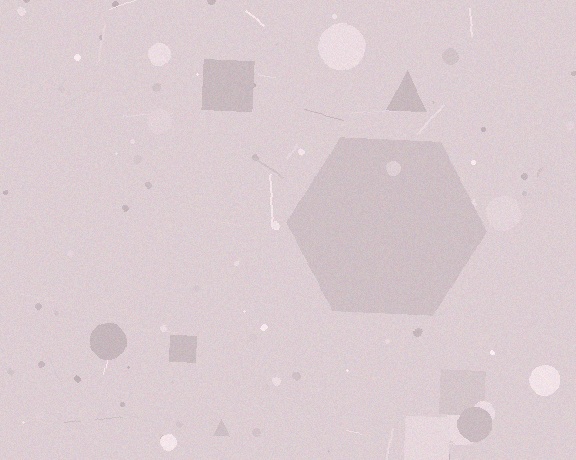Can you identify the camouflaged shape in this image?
The camouflaged shape is a hexagon.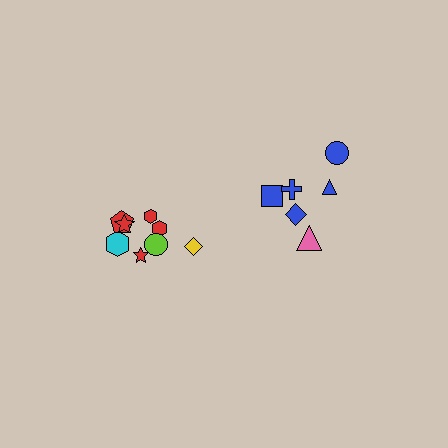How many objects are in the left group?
There are 8 objects.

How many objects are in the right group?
There are 6 objects.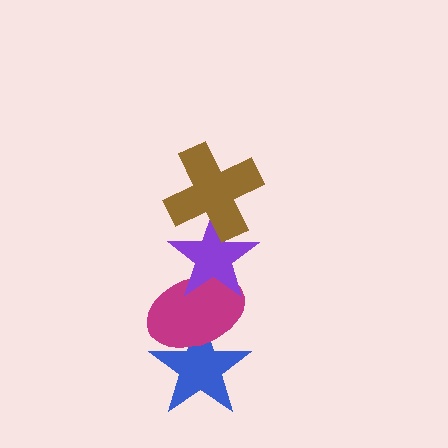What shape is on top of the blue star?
The magenta ellipse is on top of the blue star.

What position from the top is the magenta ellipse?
The magenta ellipse is 3rd from the top.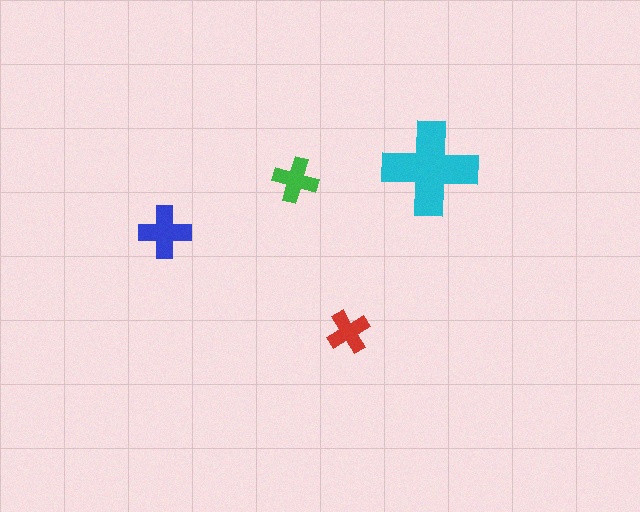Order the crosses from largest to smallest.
the cyan one, the blue one, the green one, the red one.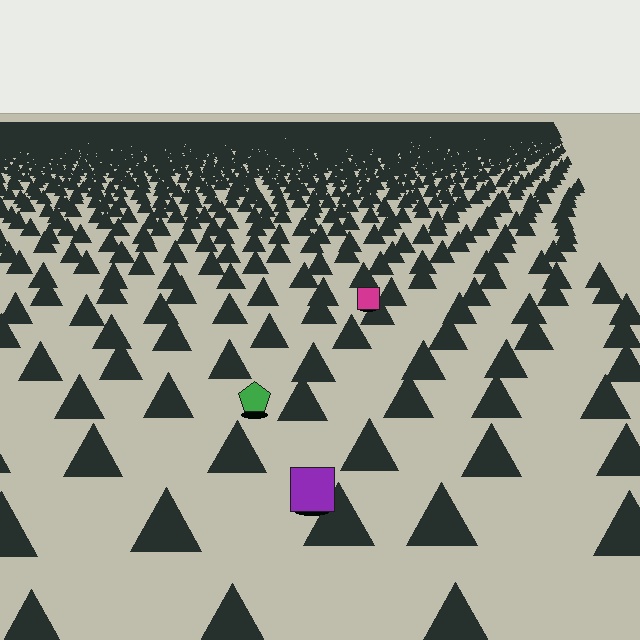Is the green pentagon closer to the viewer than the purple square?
No. The purple square is closer — you can tell from the texture gradient: the ground texture is coarser near it.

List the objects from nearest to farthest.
From nearest to farthest: the purple square, the green pentagon, the magenta square.